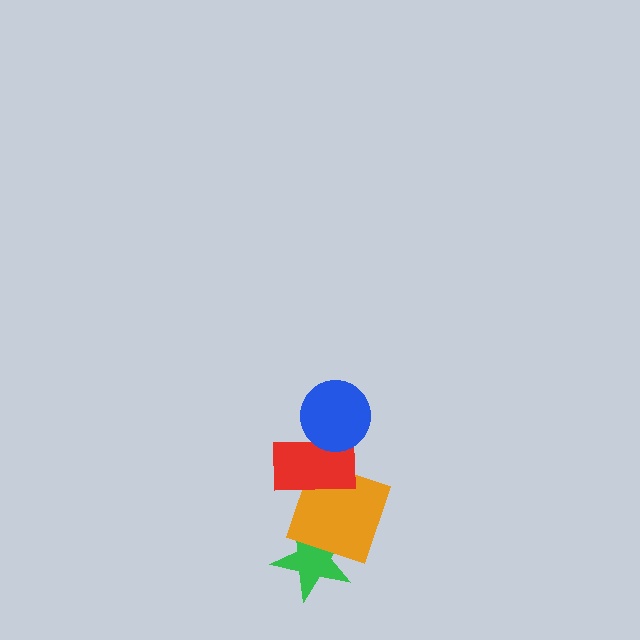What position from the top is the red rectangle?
The red rectangle is 2nd from the top.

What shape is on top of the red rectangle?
The blue circle is on top of the red rectangle.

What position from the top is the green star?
The green star is 4th from the top.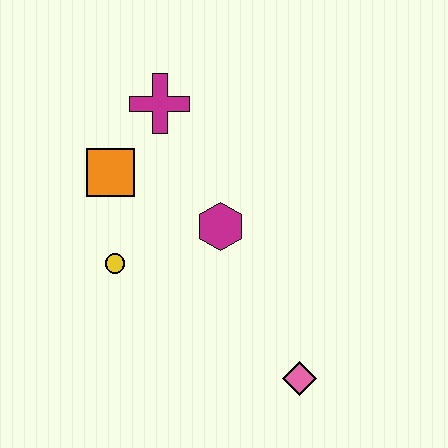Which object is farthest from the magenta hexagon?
The pink diamond is farthest from the magenta hexagon.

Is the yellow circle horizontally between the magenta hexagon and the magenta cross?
No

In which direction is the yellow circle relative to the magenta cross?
The yellow circle is below the magenta cross.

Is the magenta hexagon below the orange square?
Yes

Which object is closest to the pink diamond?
The magenta hexagon is closest to the pink diamond.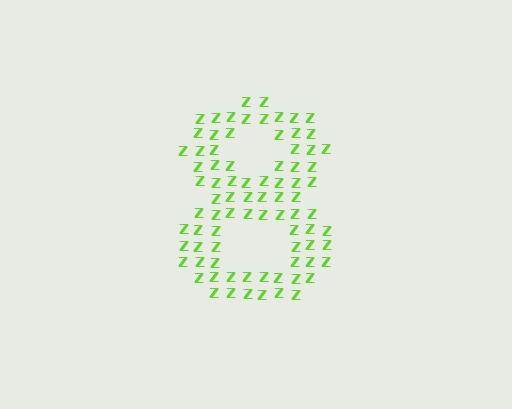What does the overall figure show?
The overall figure shows the digit 8.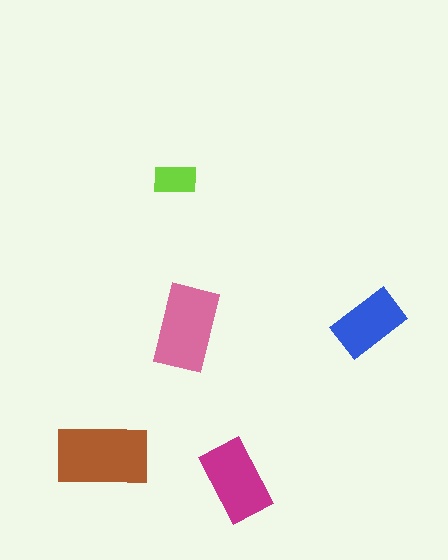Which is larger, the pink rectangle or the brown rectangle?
The brown one.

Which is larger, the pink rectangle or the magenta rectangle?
The pink one.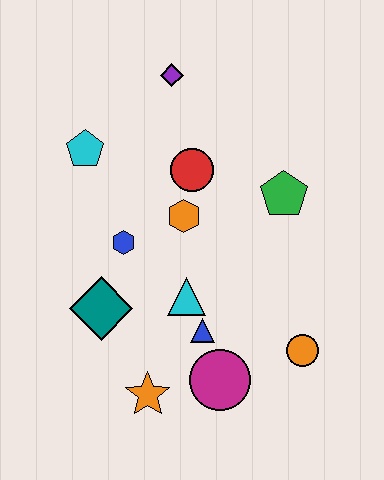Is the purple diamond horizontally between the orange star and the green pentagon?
Yes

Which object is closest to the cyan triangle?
The blue triangle is closest to the cyan triangle.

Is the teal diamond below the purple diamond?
Yes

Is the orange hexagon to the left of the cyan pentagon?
No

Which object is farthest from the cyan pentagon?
The orange circle is farthest from the cyan pentagon.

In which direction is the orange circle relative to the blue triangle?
The orange circle is to the right of the blue triangle.